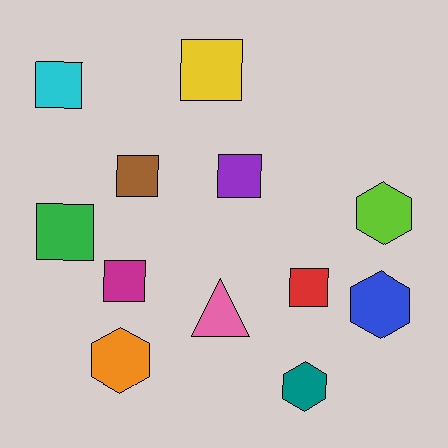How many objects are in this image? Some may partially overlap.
There are 12 objects.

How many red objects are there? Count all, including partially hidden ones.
There is 1 red object.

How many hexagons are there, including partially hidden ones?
There are 4 hexagons.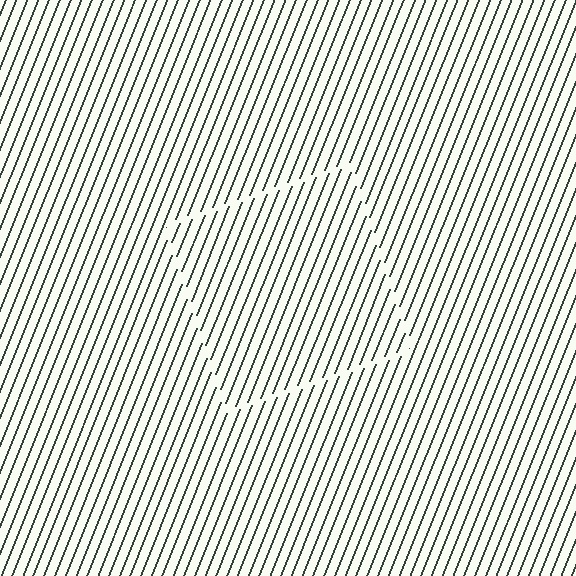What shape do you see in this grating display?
An illusory square. The interior of the shape contains the same grating, shifted by half a period — the contour is defined by the phase discontinuity where line-ends from the inner and outer gratings abut.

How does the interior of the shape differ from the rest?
The interior of the shape contains the same grating, shifted by half a period — the contour is defined by the phase discontinuity where line-ends from the inner and outer gratings abut.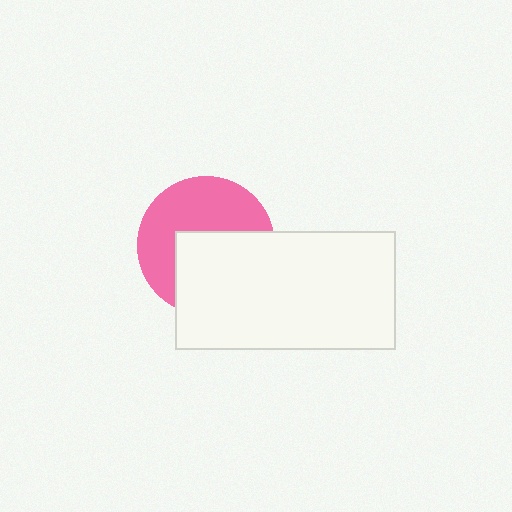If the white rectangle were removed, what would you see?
You would see the complete pink circle.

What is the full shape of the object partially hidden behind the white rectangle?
The partially hidden object is a pink circle.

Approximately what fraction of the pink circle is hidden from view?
Roughly 48% of the pink circle is hidden behind the white rectangle.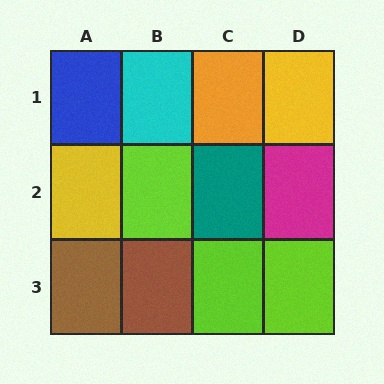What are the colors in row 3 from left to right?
Brown, brown, lime, lime.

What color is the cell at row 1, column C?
Orange.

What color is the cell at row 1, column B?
Cyan.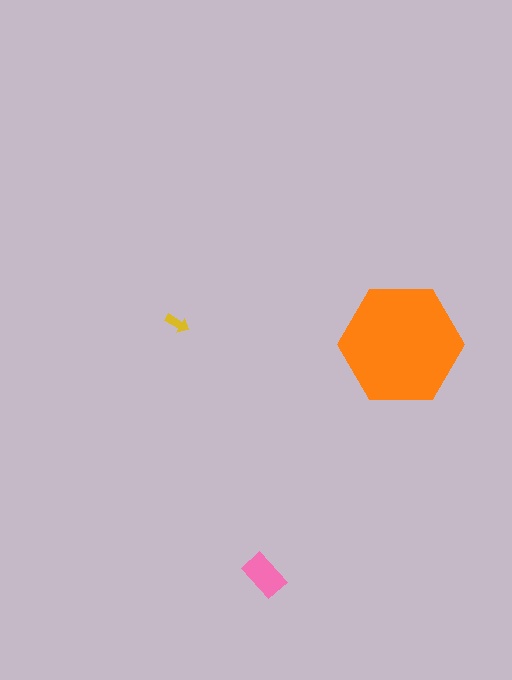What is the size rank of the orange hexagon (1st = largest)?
1st.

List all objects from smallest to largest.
The yellow arrow, the pink rectangle, the orange hexagon.